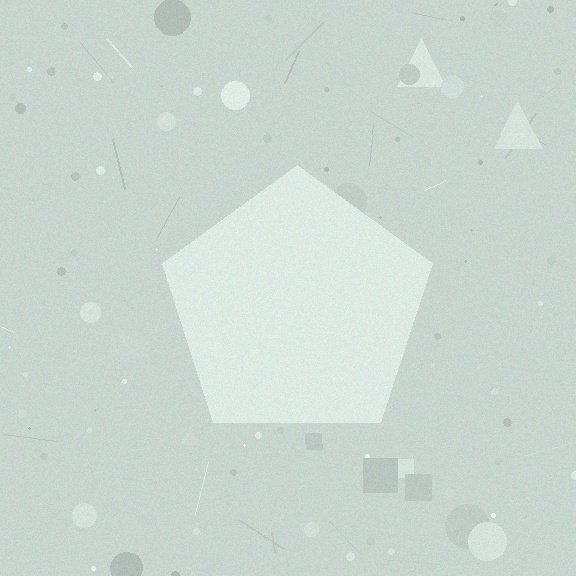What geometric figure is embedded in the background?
A pentagon is embedded in the background.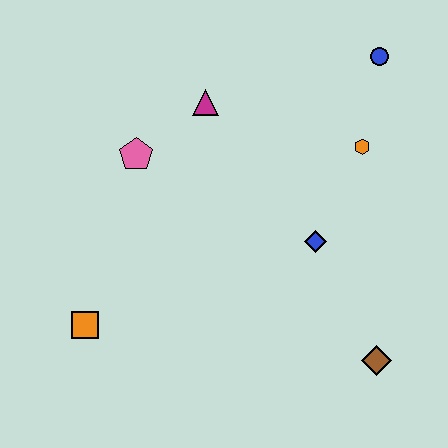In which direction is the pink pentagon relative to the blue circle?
The pink pentagon is to the left of the blue circle.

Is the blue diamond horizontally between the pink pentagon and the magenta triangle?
No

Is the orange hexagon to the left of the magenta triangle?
No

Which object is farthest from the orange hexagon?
The orange square is farthest from the orange hexagon.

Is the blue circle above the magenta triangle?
Yes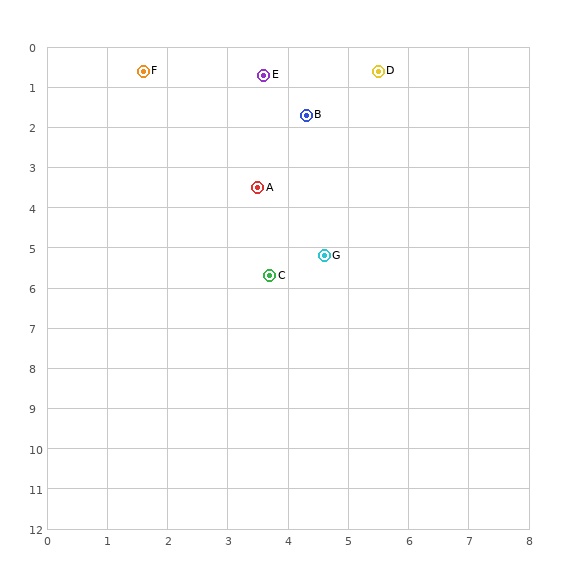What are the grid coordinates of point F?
Point F is at approximately (1.6, 0.6).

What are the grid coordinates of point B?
Point B is at approximately (4.3, 1.7).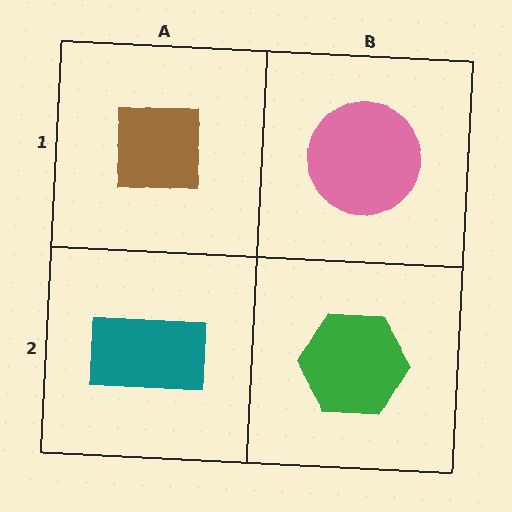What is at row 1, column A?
A brown square.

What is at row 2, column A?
A teal rectangle.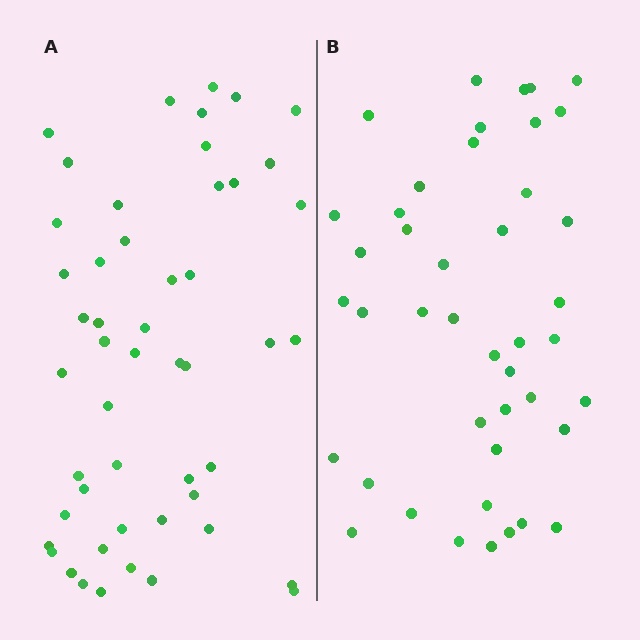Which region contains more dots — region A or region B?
Region A (the left region) has more dots.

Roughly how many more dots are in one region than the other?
Region A has roughly 8 or so more dots than region B.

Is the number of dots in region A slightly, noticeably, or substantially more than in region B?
Region A has only slightly more — the two regions are fairly close. The ratio is roughly 1.2 to 1.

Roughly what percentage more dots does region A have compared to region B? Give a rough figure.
About 15% more.